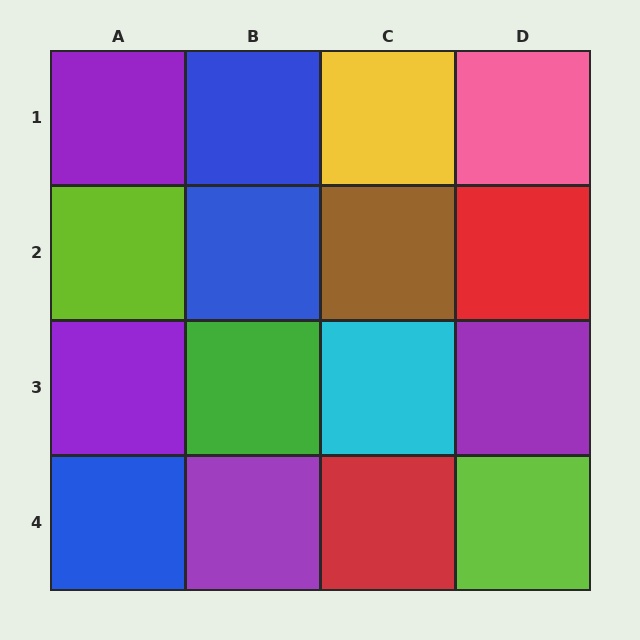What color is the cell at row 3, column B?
Green.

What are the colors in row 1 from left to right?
Purple, blue, yellow, pink.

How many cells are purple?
4 cells are purple.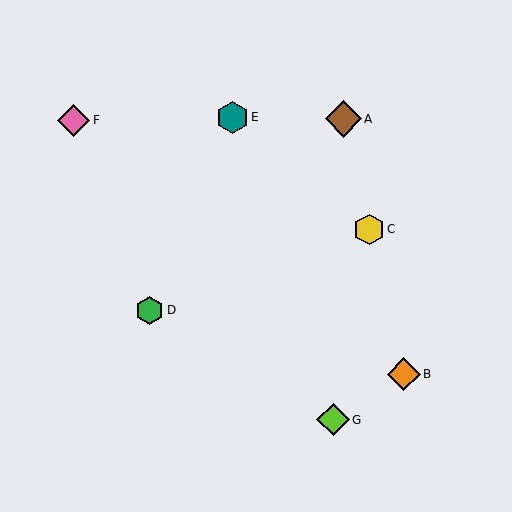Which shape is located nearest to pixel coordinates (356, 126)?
The brown diamond (labeled A) at (343, 119) is nearest to that location.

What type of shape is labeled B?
Shape B is an orange diamond.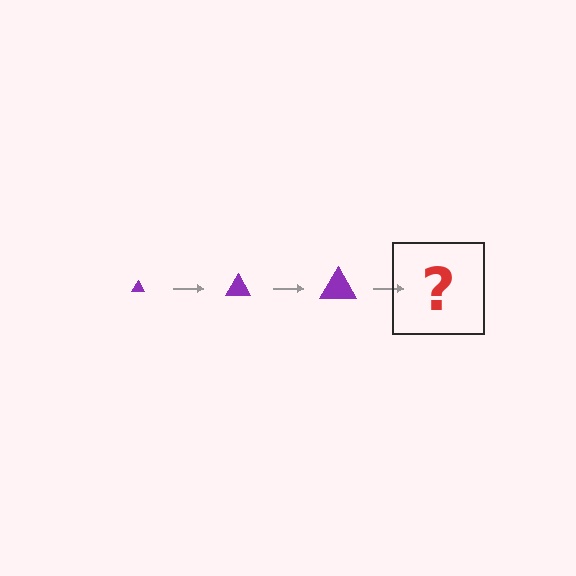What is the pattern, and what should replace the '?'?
The pattern is that the triangle gets progressively larger each step. The '?' should be a purple triangle, larger than the previous one.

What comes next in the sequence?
The next element should be a purple triangle, larger than the previous one.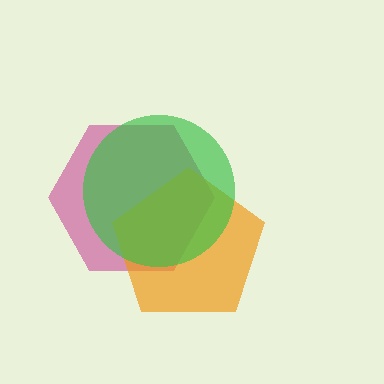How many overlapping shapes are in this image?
There are 3 overlapping shapes in the image.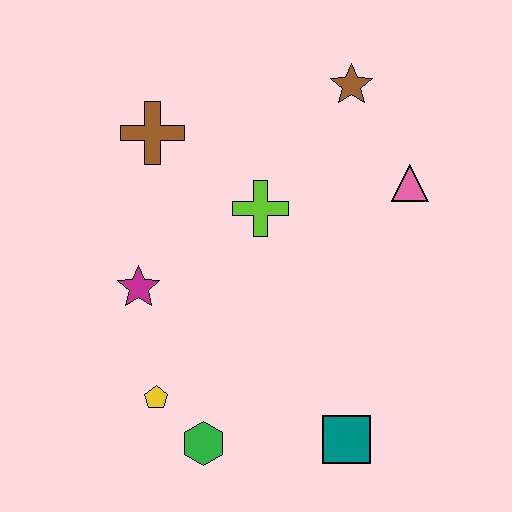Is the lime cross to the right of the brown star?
No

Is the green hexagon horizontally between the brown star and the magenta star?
Yes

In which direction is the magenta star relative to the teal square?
The magenta star is to the left of the teal square.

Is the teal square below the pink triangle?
Yes